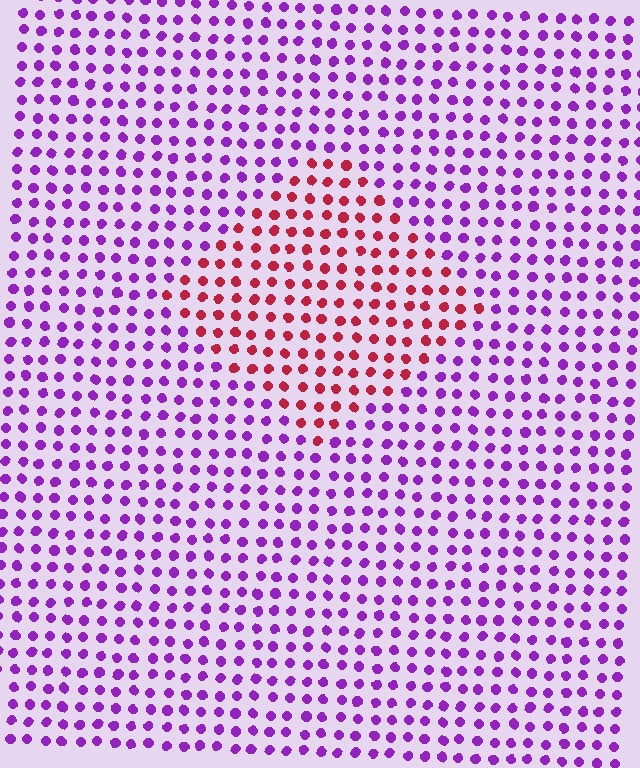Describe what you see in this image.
The image is filled with small purple elements in a uniform arrangement. A diamond-shaped region is visible where the elements are tinted to a slightly different hue, forming a subtle color boundary.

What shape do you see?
I see a diamond.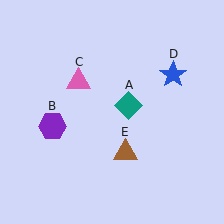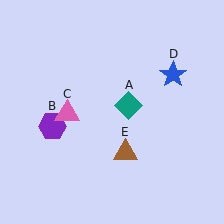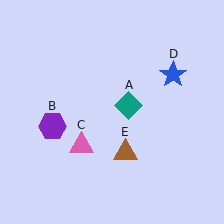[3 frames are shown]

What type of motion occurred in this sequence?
The pink triangle (object C) rotated counterclockwise around the center of the scene.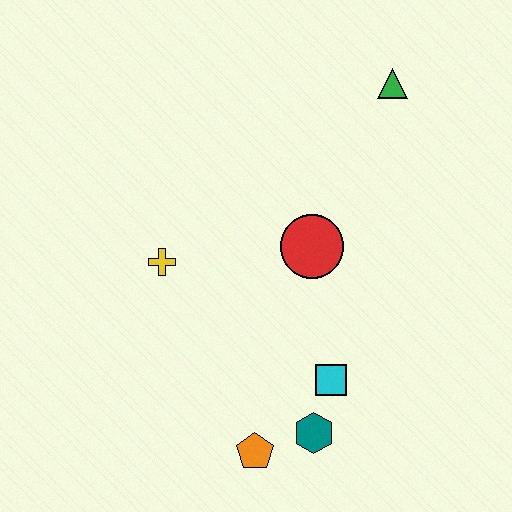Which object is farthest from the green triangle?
The orange pentagon is farthest from the green triangle.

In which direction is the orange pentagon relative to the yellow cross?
The orange pentagon is below the yellow cross.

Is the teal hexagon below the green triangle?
Yes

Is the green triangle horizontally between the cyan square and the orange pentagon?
No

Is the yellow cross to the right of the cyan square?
No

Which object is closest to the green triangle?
The red circle is closest to the green triangle.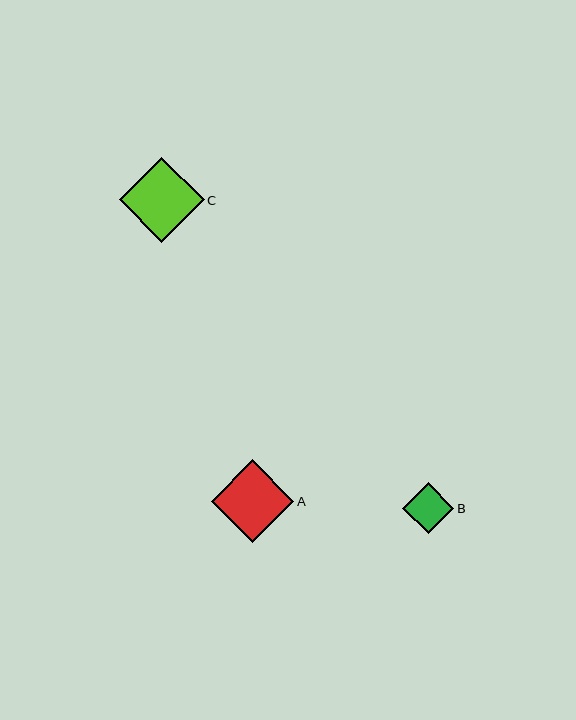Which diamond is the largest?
Diamond C is the largest with a size of approximately 85 pixels.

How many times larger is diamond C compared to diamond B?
Diamond C is approximately 1.7 times the size of diamond B.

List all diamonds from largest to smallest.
From largest to smallest: C, A, B.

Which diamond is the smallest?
Diamond B is the smallest with a size of approximately 51 pixels.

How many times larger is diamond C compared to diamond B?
Diamond C is approximately 1.7 times the size of diamond B.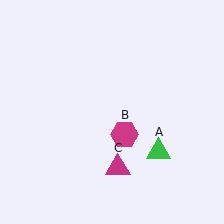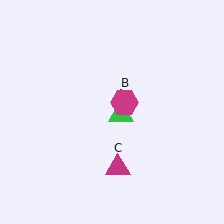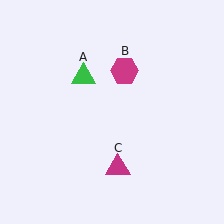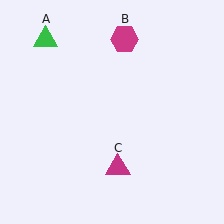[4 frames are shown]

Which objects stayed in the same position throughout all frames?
Magenta triangle (object C) remained stationary.